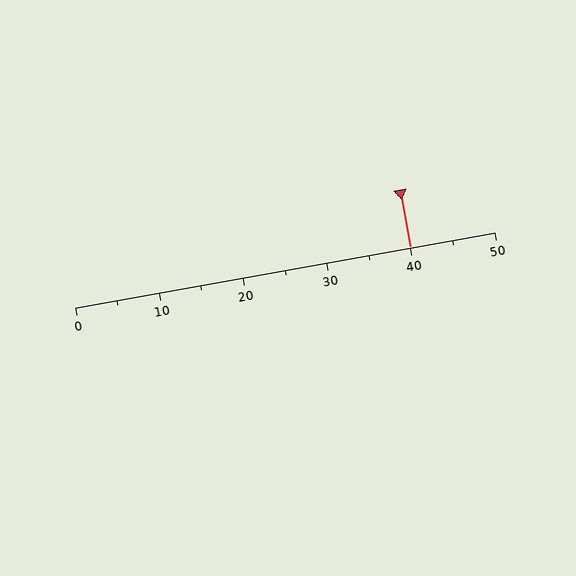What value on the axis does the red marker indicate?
The marker indicates approximately 40.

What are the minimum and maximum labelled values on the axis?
The axis runs from 0 to 50.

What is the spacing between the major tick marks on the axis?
The major ticks are spaced 10 apart.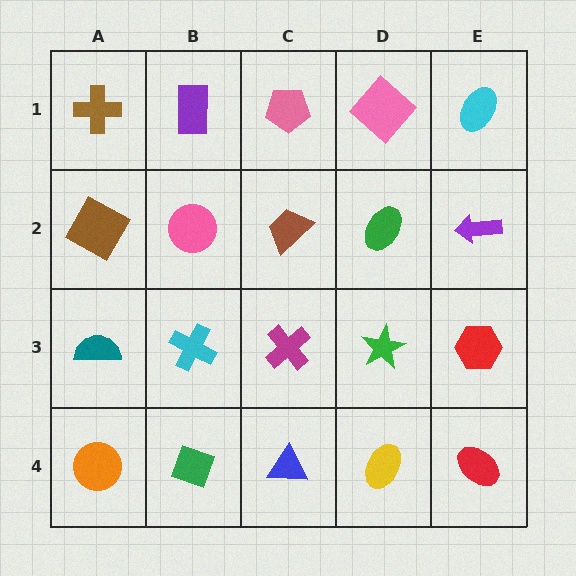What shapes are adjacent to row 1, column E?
A purple arrow (row 2, column E), a pink diamond (row 1, column D).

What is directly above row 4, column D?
A green star.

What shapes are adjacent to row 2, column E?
A cyan ellipse (row 1, column E), a red hexagon (row 3, column E), a green ellipse (row 2, column D).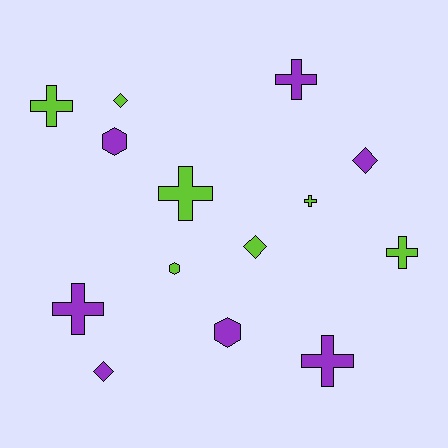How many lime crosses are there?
There are 4 lime crosses.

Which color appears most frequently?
Purple, with 7 objects.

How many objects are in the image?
There are 14 objects.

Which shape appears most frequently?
Cross, with 7 objects.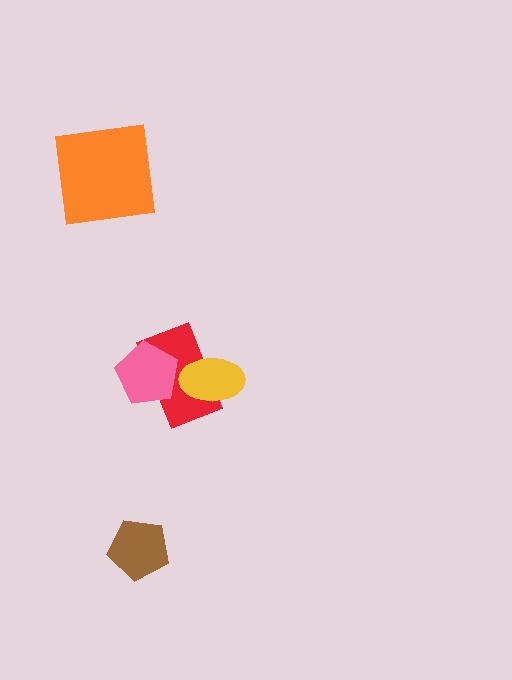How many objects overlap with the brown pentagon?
0 objects overlap with the brown pentagon.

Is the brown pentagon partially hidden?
No, no other shape covers it.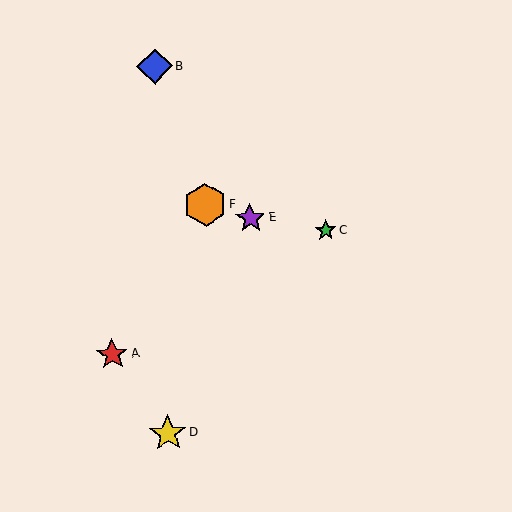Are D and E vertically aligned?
No, D is at x≈168 and E is at x≈250.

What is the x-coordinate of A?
Object A is at x≈112.